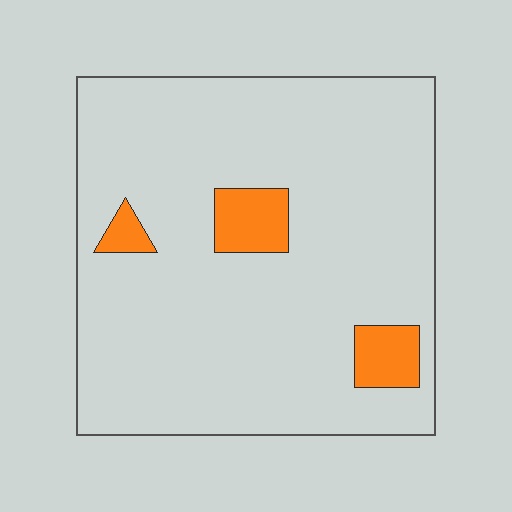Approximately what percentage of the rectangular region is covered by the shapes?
Approximately 10%.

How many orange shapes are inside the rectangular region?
3.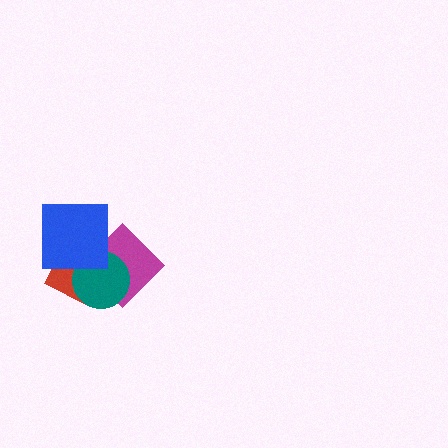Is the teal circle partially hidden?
Yes, it is partially covered by another shape.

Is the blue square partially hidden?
No, no other shape covers it.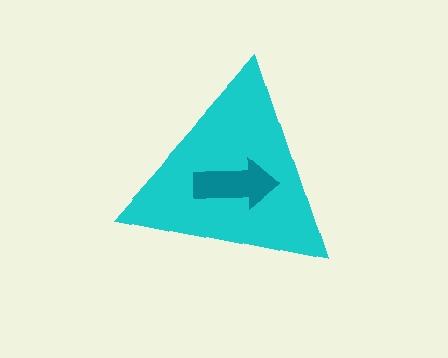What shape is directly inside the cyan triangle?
The teal arrow.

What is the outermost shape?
The cyan triangle.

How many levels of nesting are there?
2.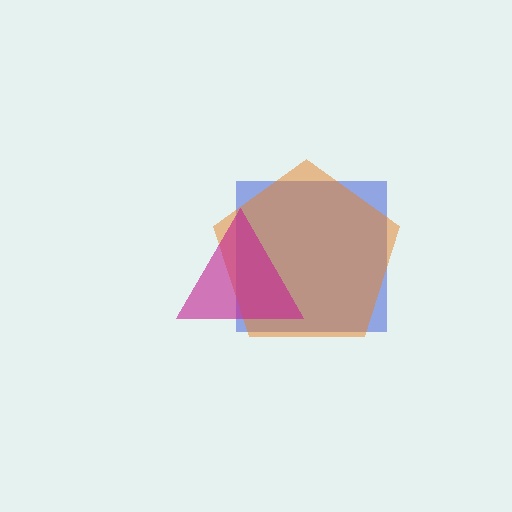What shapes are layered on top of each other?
The layered shapes are: a blue square, an orange pentagon, a magenta triangle.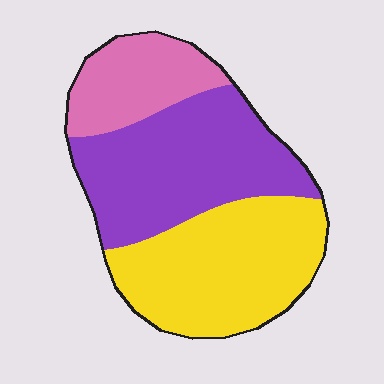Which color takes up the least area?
Pink, at roughly 20%.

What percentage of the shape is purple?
Purple covers about 40% of the shape.